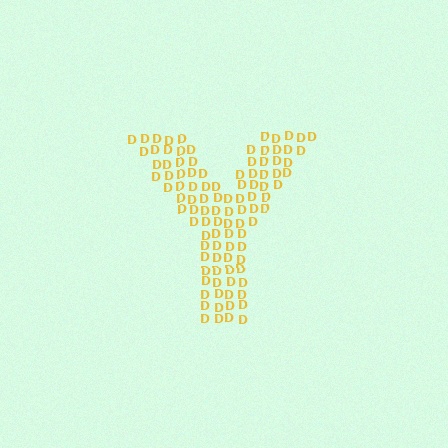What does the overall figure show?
The overall figure shows the letter Y.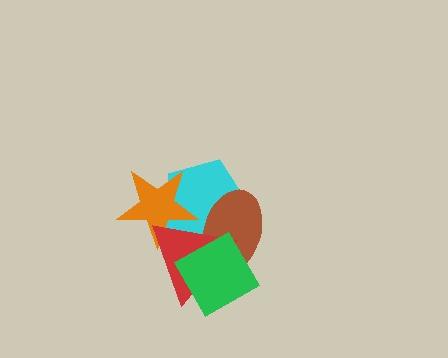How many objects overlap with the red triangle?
4 objects overlap with the red triangle.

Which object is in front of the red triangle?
The green diamond is in front of the red triangle.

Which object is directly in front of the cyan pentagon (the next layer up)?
The brown ellipse is directly in front of the cyan pentagon.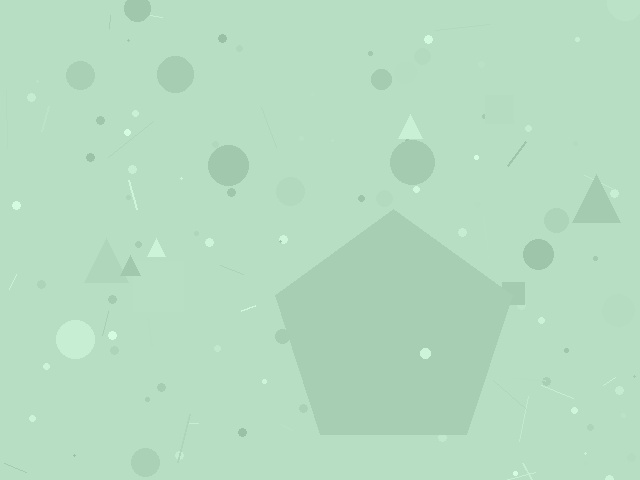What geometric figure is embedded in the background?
A pentagon is embedded in the background.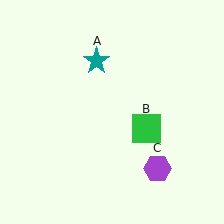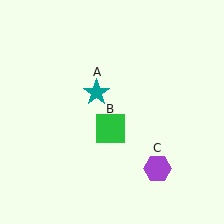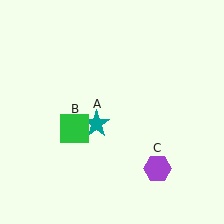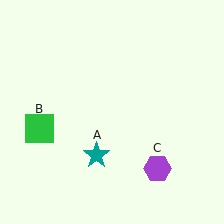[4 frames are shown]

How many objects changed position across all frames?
2 objects changed position: teal star (object A), green square (object B).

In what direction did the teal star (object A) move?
The teal star (object A) moved down.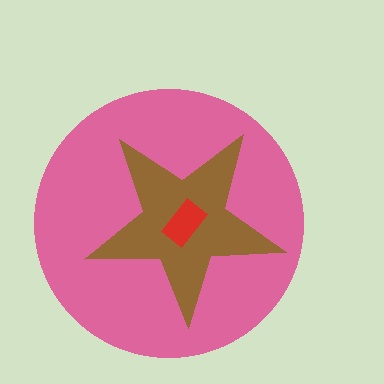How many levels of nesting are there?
3.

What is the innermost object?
The red rectangle.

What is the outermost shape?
The pink circle.